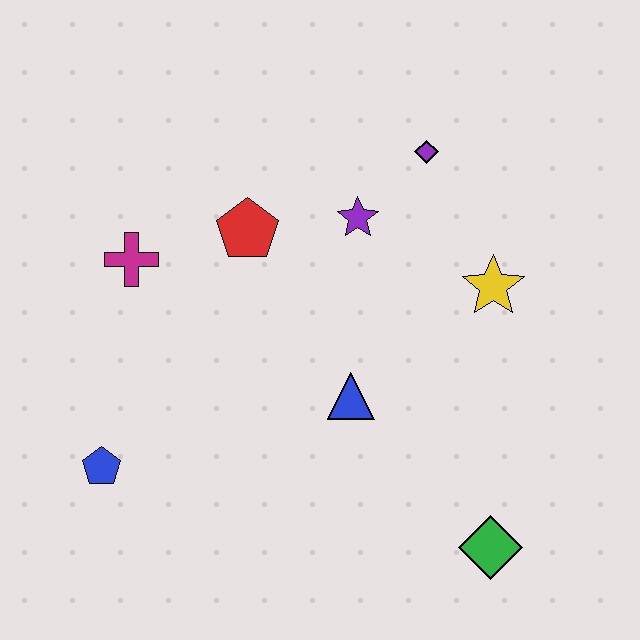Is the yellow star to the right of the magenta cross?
Yes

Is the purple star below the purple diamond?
Yes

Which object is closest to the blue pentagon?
The magenta cross is closest to the blue pentagon.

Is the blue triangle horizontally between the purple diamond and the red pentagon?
Yes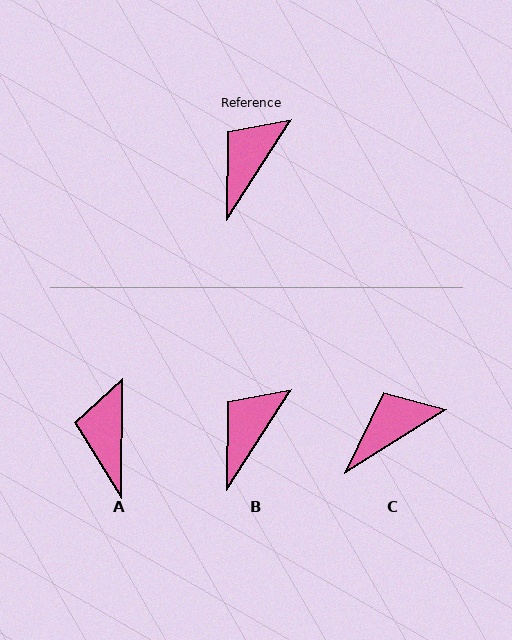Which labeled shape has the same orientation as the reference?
B.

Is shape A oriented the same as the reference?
No, it is off by about 32 degrees.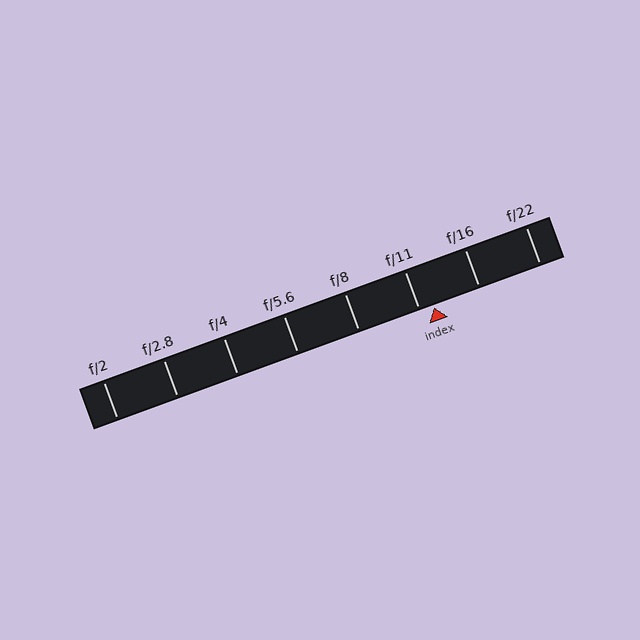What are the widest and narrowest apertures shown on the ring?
The widest aperture shown is f/2 and the narrowest is f/22.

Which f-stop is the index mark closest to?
The index mark is closest to f/11.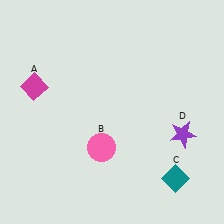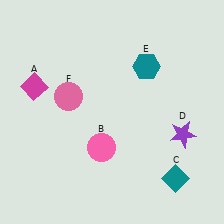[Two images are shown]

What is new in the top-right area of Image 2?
A teal hexagon (E) was added in the top-right area of Image 2.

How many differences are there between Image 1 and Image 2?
There are 2 differences between the two images.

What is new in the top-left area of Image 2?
A pink circle (F) was added in the top-left area of Image 2.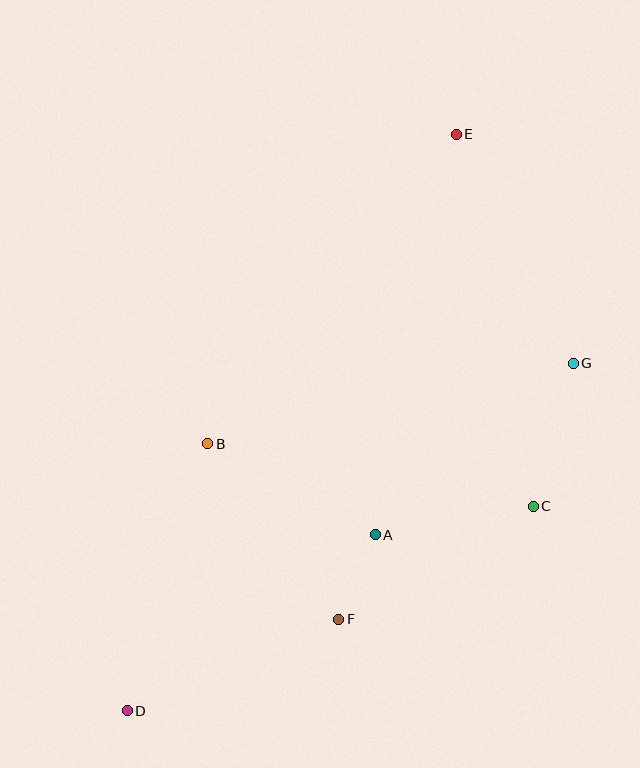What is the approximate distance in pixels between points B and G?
The distance between B and G is approximately 374 pixels.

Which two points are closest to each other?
Points A and F are closest to each other.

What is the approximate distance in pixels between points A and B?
The distance between A and B is approximately 190 pixels.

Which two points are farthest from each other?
Points D and E are farthest from each other.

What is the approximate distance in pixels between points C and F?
The distance between C and F is approximately 225 pixels.